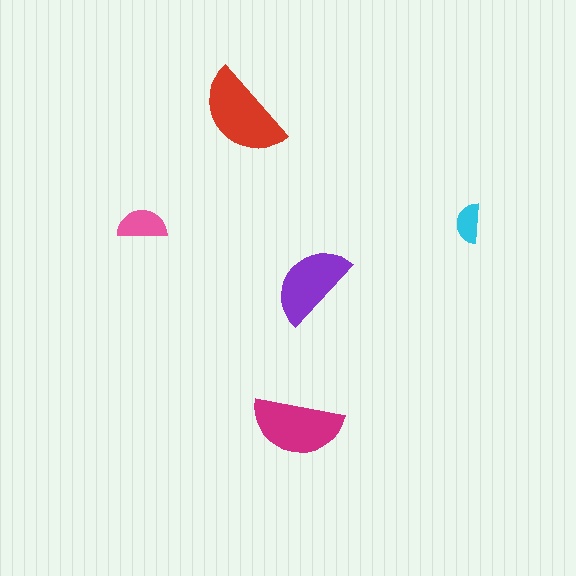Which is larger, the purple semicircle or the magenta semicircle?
The magenta one.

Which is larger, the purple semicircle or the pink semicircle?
The purple one.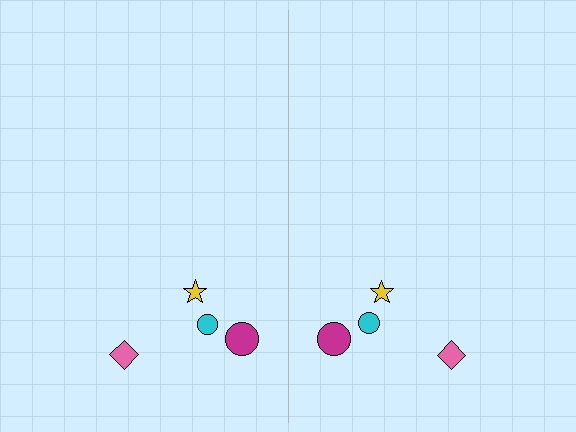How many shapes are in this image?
There are 8 shapes in this image.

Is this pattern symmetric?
Yes, this pattern has bilateral (reflection) symmetry.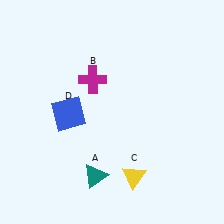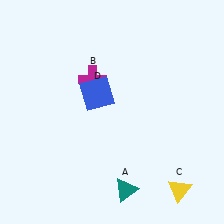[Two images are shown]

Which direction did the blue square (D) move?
The blue square (D) moved right.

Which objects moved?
The objects that moved are: the teal triangle (A), the yellow triangle (C), the blue square (D).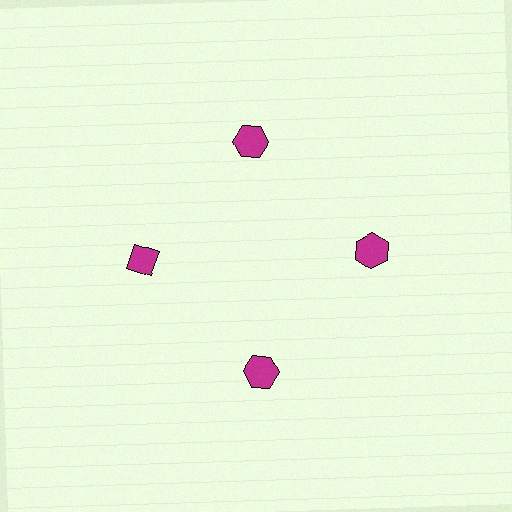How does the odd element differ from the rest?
It has a different shape: diamond instead of hexagon.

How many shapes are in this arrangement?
There are 4 shapes arranged in a ring pattern.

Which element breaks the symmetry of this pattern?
The magenta diamond at roughly the 9 o'clock position breaks the symmetry. All other shapes are magenta hexagons.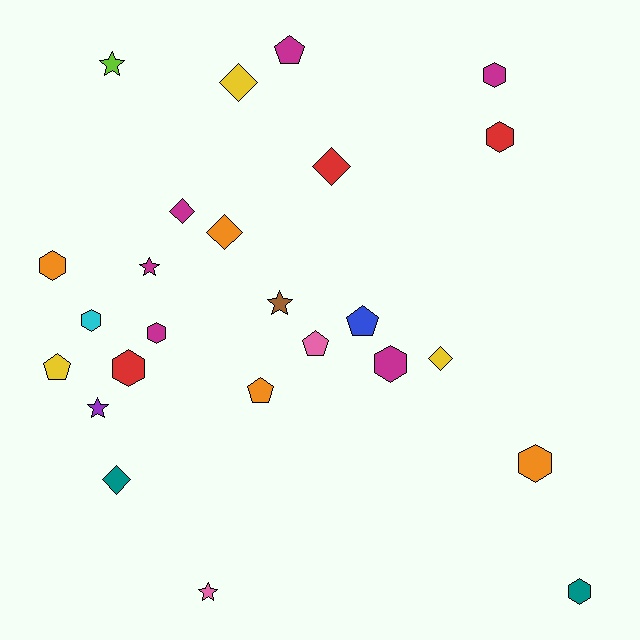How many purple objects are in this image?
There is 1 purple object.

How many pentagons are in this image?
There are 5 pentagons.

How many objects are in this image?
There are 25 objects.